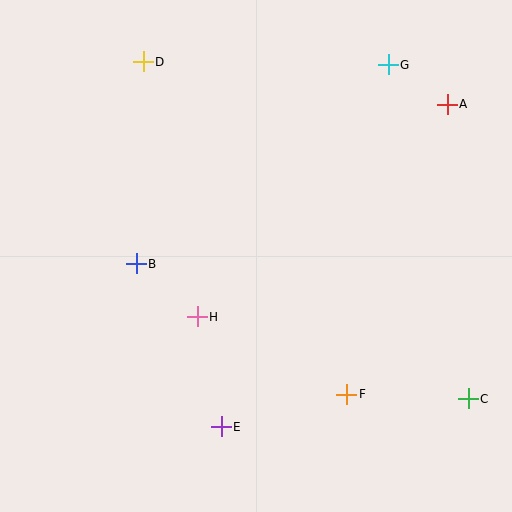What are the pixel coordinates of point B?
Point B is at (136, 264).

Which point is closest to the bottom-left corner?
Point E is closest to the bottom-left corner.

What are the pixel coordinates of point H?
Point H is at (197, 317).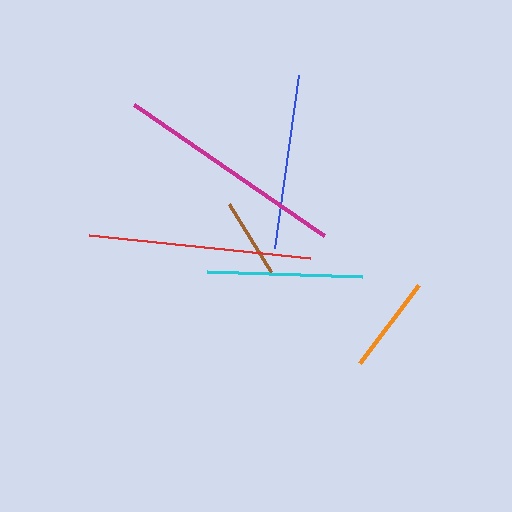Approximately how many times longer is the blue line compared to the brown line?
The blue line is approximately 2.2 times the length of the brown line.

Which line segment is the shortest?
The brown line is the shortest at approximately 80 pixels.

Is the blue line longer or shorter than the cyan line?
The blue line is longer than the cyan line.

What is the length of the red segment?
The red segment is approximately 223 pixels long.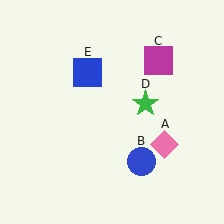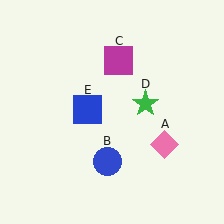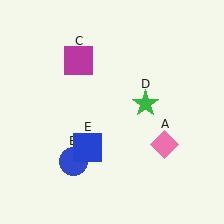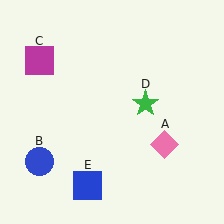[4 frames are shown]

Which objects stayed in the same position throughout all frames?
Pink diamond (object A) and green star (object D) remained stationary.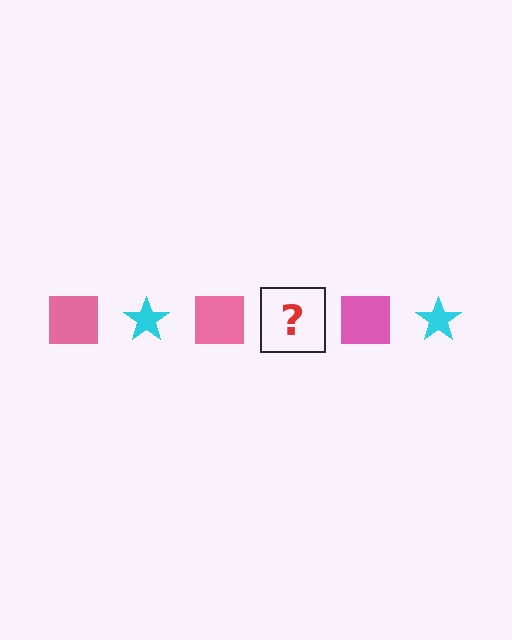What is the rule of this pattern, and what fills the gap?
The rule is that the pattern alternates between pink square and cyan star. The gap should be filled with a cyan star.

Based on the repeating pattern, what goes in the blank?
The blank should be a cyan star.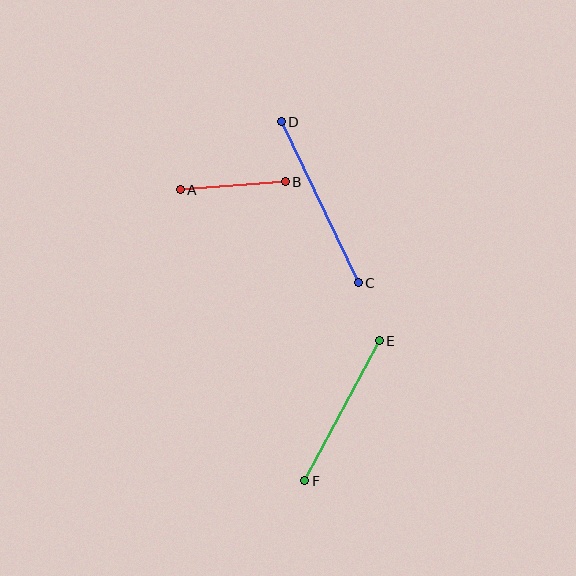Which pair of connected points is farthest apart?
Points C and D are farthest apart.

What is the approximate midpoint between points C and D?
The midpoint is at approximately (320, 202) pixels.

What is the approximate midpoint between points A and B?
The midpoint is at approximately (233, 186) pixels.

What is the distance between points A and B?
The distance is approximately 105 pixels.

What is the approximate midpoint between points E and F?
The midpoint is at approximately (342, 411) pixels.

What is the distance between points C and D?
The distance is approximately 178 pixels.